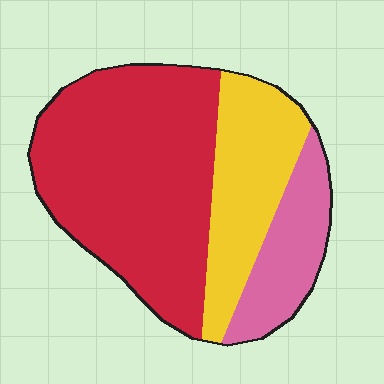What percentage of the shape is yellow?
Yellow covers about 25% of the shape.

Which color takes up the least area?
Pink, at roughly 15%.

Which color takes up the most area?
Red, at roughly 55%.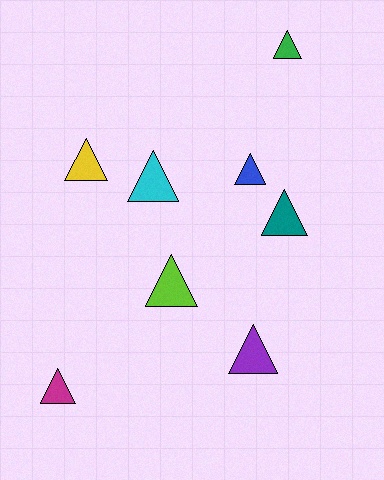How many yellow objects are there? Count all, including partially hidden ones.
There is 1 yellow object.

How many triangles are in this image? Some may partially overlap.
There are 8 triangles.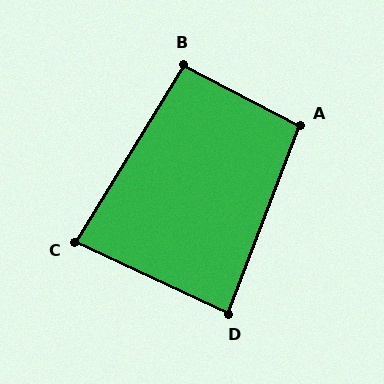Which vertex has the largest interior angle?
A, at approximately 96 degrees.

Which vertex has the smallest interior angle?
C, at approximately 84 degrees.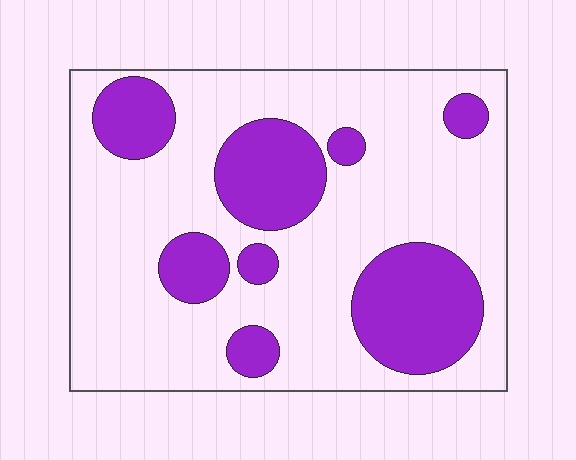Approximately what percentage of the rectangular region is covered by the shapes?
Approximately 30%.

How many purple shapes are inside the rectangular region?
8.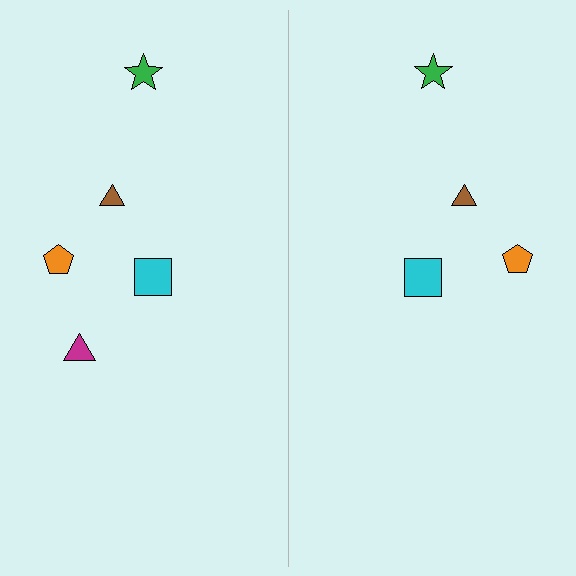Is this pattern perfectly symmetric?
No, the pattern is not perfectly symmetric. A magenta triangle is missing from the right side.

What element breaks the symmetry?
A magenta triangle is missing from the right side.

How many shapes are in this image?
There are 9 shapes in this image.